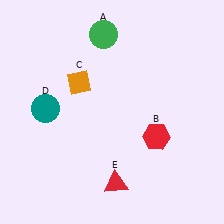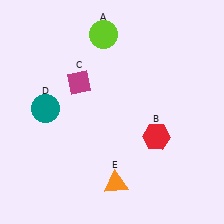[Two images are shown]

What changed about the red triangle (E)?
In Image 1, E is red. In Image 2, it changed to orange.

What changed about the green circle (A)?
In Image 1, A is green. In Image 2, it changed to lime.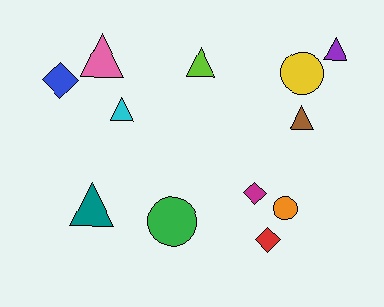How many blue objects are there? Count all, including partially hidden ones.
There is 1 blue object.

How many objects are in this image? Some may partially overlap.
There are 12 objects.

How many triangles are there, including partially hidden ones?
There are 6 triangles.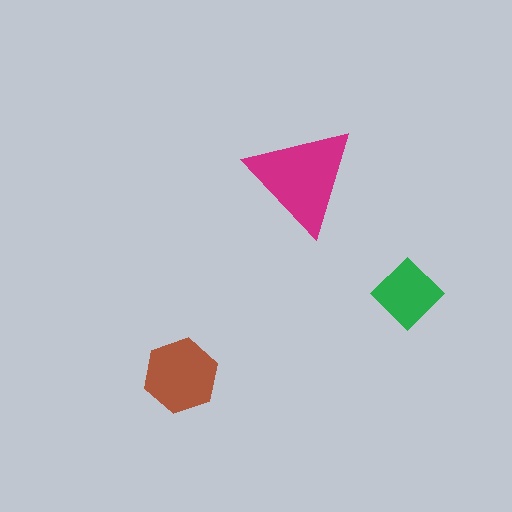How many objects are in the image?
There are 3 objects in the image.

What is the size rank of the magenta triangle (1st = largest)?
1st.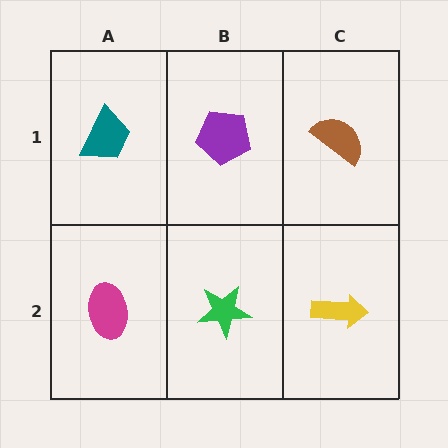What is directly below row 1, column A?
A magenta ellipse.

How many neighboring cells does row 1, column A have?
2.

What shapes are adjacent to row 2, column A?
A teal trapezoid (row 1, column A), a green star (row 2, column B).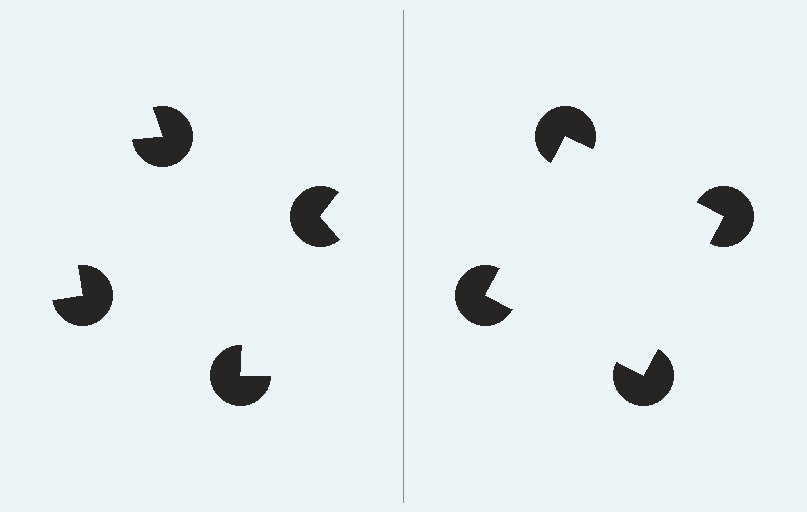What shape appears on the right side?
An illusory square.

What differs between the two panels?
The pac-man discs are positioned identically on both sides; only the wedge orientations differ. On the right they align to a square; on the left they are misaligned.